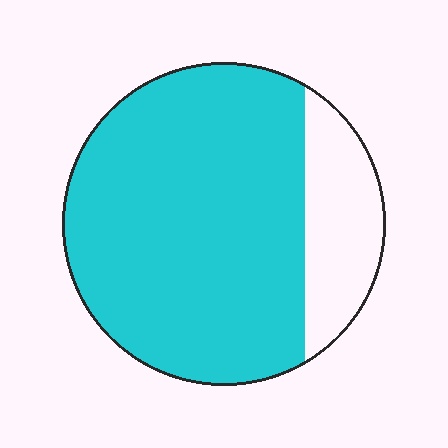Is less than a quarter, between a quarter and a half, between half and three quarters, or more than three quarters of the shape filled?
More than three quarters.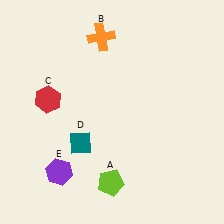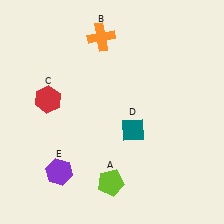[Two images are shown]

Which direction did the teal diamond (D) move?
The teal diamond (D) moved right.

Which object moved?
The teal diamond (D) moved right.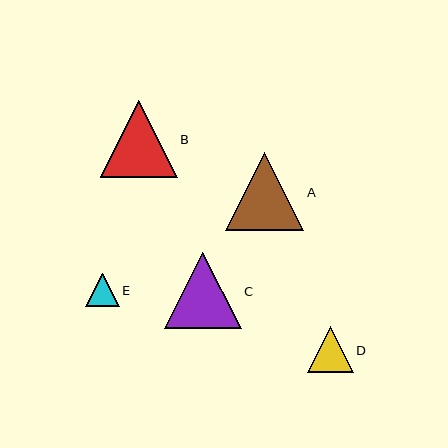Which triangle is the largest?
Triangle A is the largest with a size of approximately 79 pixels.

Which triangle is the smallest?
Triangle E is the smallest with a size of approximately 34 pixels.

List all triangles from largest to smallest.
From largest to smallest: A, B, C, D, E.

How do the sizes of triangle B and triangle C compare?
Triangle B and triangle C are approximately the same size.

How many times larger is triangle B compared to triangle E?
Triangle B is approximately 2.3 times the size of triangle E.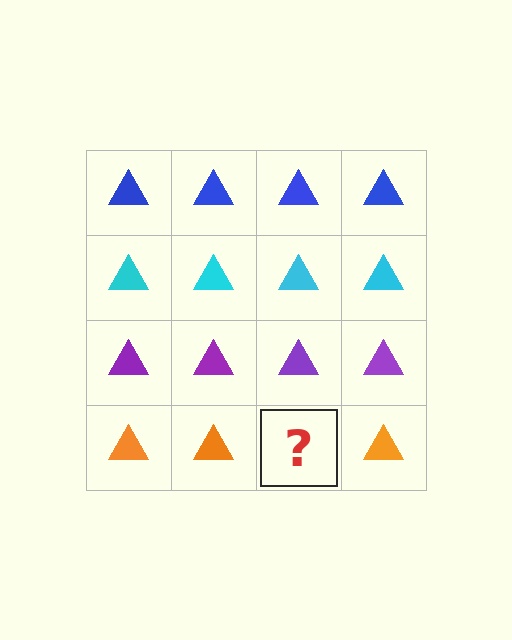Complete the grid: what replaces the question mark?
The question mark should be replaced with an orange triangle.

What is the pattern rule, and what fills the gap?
The rule is that each row has a consistent color. The gap should be filled with an orange triangle.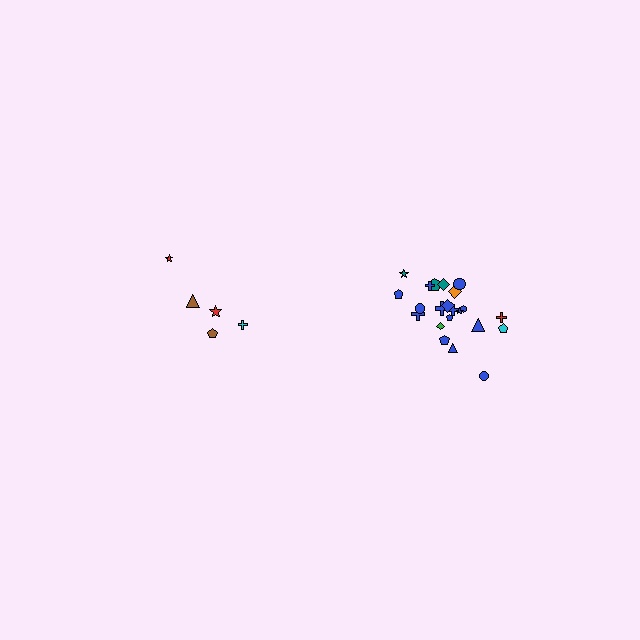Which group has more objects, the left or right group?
The right group.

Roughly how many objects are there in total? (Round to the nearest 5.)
Roughly 25 objects in total.